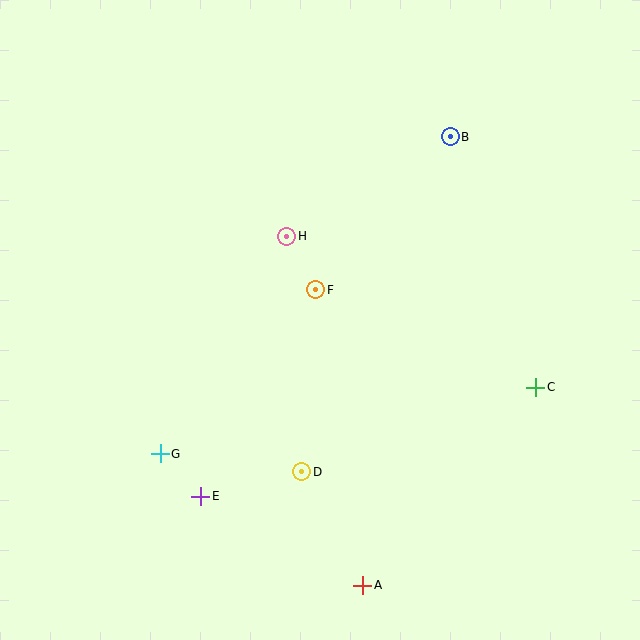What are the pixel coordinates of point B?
Point B is at (450, 137).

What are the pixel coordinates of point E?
Point E is at (201, 496).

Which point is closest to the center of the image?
Point F at (316, 290) is closest to the center.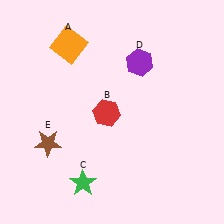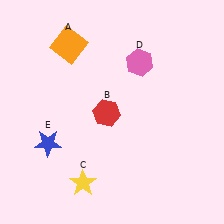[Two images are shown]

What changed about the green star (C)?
In Image 1, C is green. In Image 2, it changed to yellow.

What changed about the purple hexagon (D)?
In Image 1, D is purple. In Image 2, it changed to pink.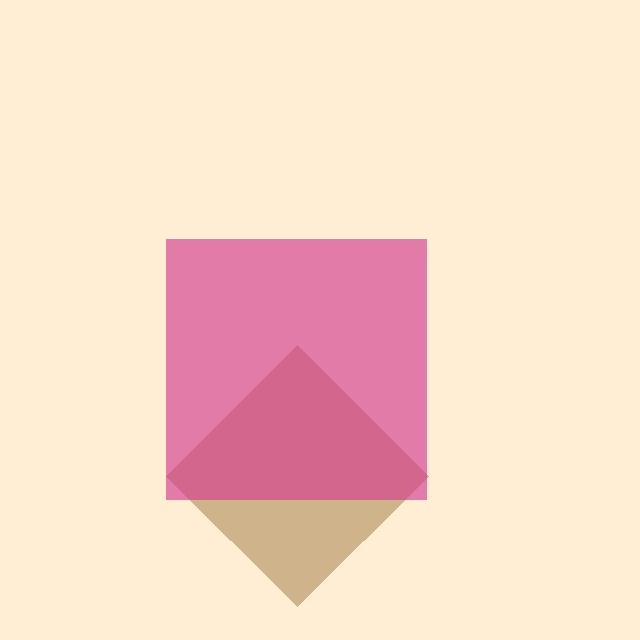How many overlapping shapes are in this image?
There are 2 overlapping shapes in the image.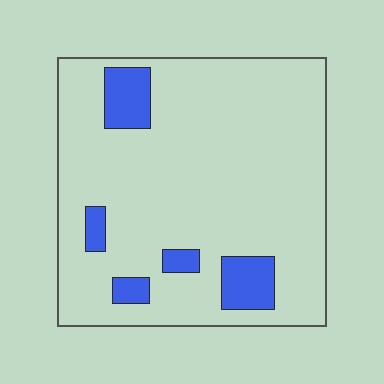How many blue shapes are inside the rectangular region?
5.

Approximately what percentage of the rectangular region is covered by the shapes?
Approximately 10%.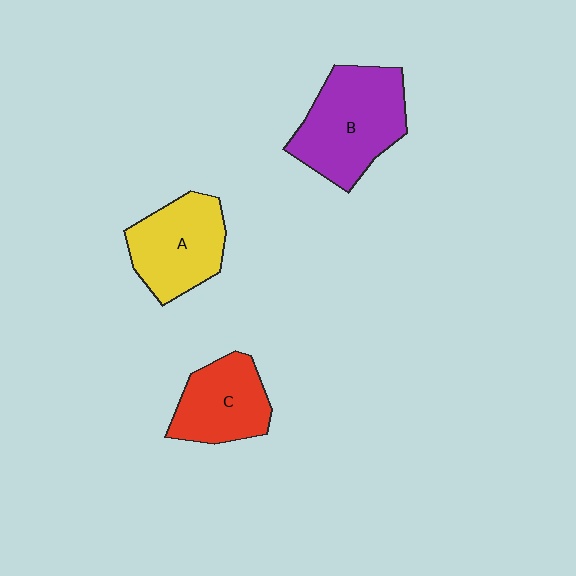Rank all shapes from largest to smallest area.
From largest to smallest: B (purple), A (yellow), C (red).